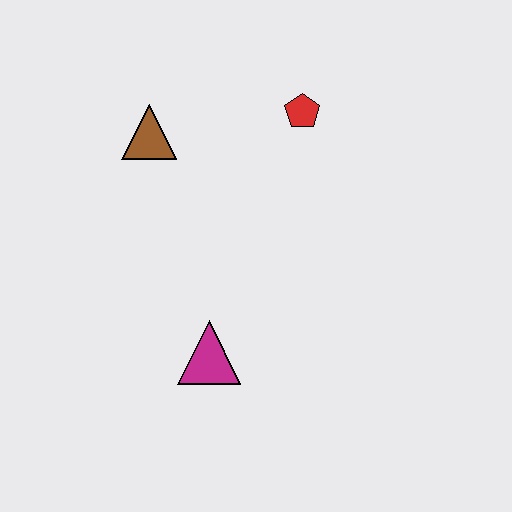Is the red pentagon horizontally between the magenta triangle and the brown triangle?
No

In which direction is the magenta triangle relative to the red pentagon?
The magenta triangle is below the red pentagon.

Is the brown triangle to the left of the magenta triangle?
Yes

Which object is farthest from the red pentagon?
The magenta triangle is farthest from the red pentagon.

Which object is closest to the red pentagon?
The brown triangle is closest to the red pentagon.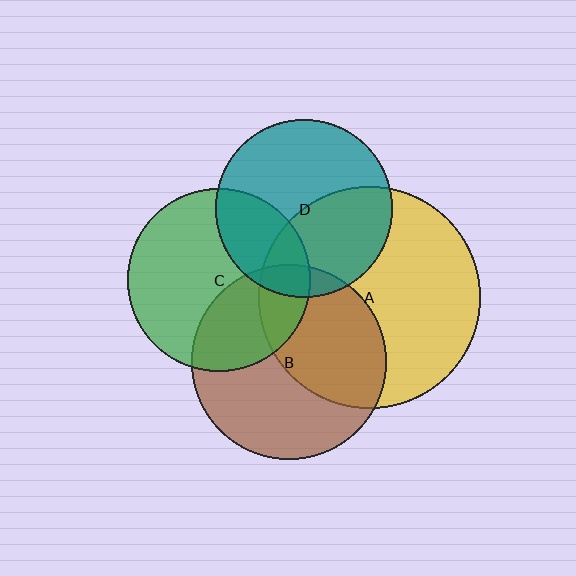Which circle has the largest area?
Circle A (yellow).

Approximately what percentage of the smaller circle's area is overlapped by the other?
Approximately 35%.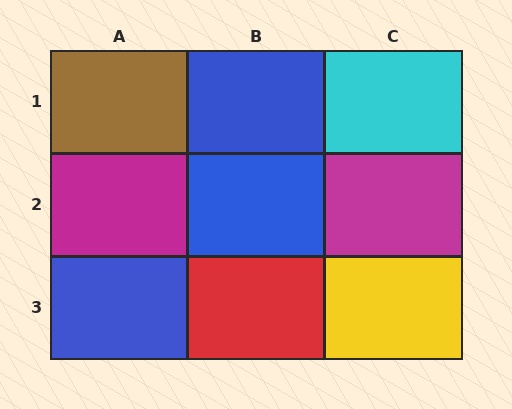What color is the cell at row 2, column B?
Blue.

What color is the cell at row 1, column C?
Cyan.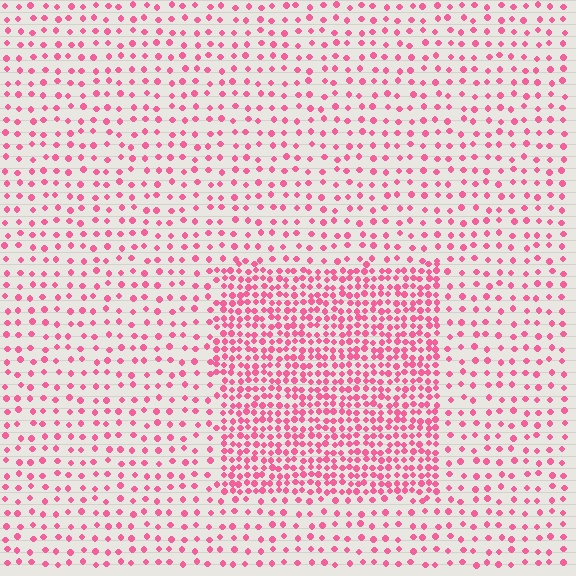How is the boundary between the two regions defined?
The boundary is defined by a change in element density (approximately 2.6x ratio). All elements are the same color, size, and shape.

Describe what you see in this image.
The image contains small pink elements arranged at two different densities. A rectangle-shaped region is visible where the elements are more densely packed than the surrounding area.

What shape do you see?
I see a rectangle.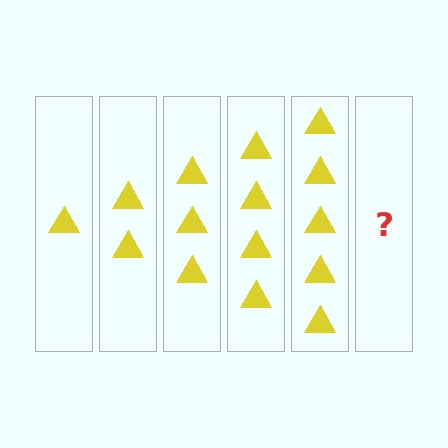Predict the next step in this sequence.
The next step is 6 triangles.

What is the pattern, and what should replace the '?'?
The pattern is that each step adds one more triangle. The '?' should be 6 triangles.